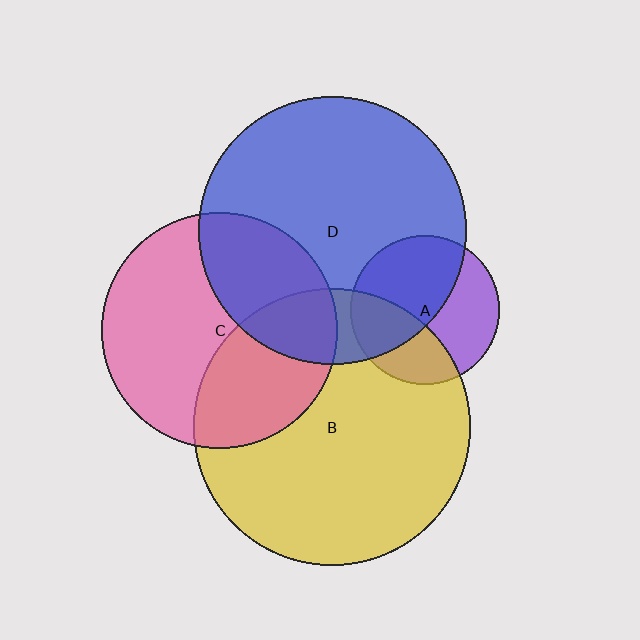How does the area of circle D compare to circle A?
Approximately 3.2 times.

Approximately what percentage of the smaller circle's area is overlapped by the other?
Approximately 55%.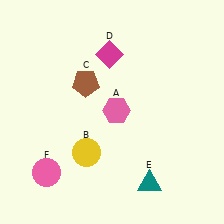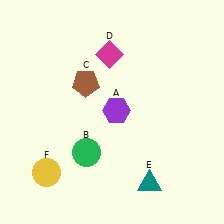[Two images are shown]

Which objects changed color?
A changed from pink to purple. B changed from yellow to green. F changed from pink to yellow.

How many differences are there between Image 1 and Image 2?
There are 3 differences between the two images.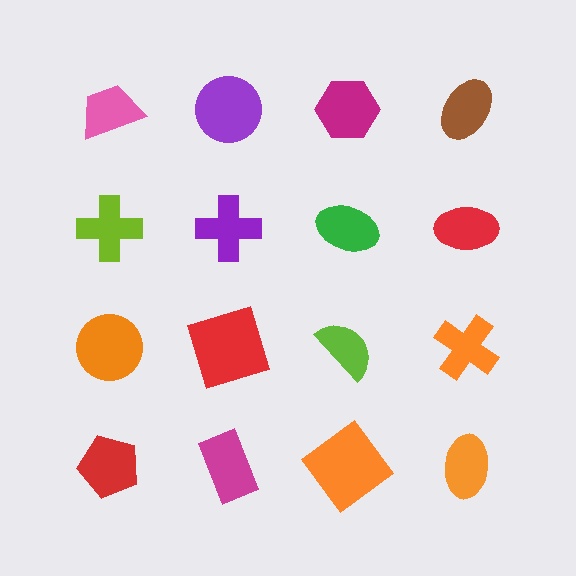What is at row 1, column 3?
A magenta hexagon.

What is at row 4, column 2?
A magenta rectangle.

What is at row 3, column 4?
An orange cross.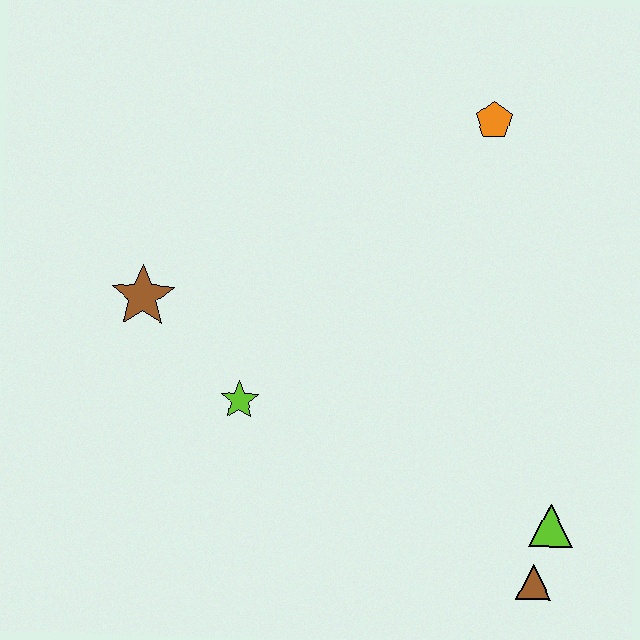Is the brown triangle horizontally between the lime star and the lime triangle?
Yes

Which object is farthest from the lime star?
The orange pentagon is farthest from the lime star.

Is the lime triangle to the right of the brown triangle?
Yes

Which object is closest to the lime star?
The brown star is closest to the lime star.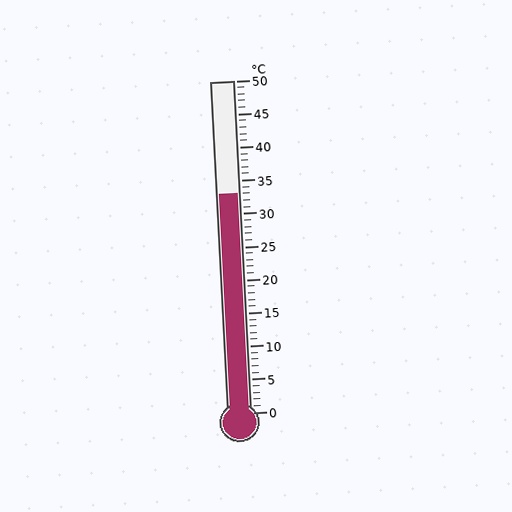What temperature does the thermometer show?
The thermometer shows approximately 33°C.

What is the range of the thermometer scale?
The thermometer scale ranges from 0°C to 50°C.